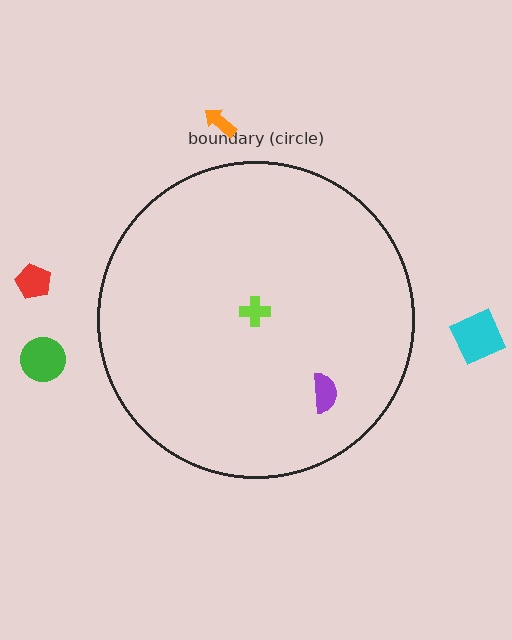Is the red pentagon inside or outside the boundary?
Outside.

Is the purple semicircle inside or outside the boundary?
Inside.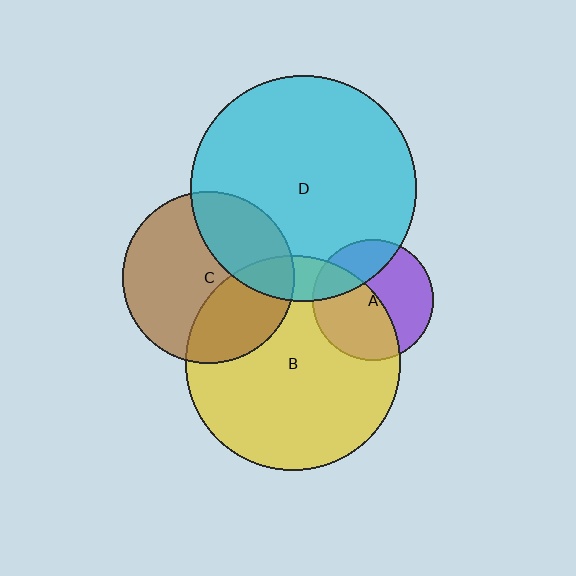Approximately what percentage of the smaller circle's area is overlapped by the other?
Approximately 30%.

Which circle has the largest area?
Circle D (cyan).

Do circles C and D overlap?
Yes.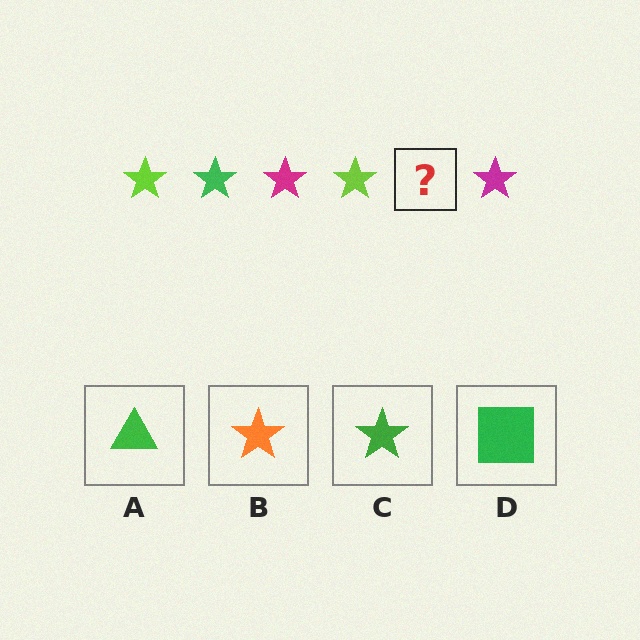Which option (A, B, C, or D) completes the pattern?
C.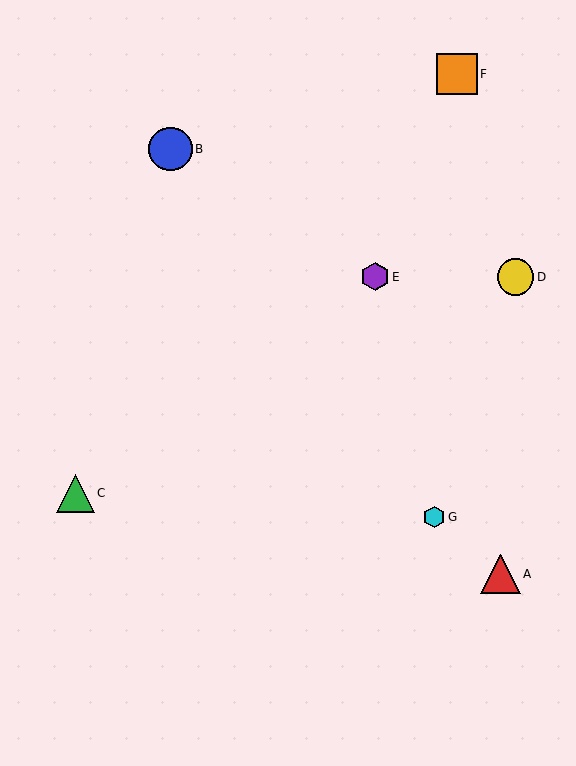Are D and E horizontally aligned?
Yes, both are at y≈277.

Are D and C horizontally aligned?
No, D is at y≈277 and C is at y≈493.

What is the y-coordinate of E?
Object E is at y≈277.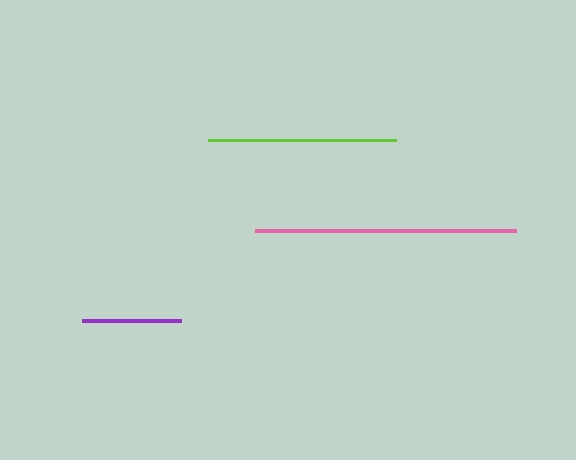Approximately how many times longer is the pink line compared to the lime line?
The pink line is approximately 1.4 times the length of the lime line.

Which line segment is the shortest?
The purple line is the shortest at approximately 99 pixels.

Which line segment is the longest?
The pink line is the longest at approximately 261 pixels.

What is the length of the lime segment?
The lime segment is approximately 187 pixels long.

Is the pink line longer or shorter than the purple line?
The pink line is longer than the purple line.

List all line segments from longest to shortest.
From longest to shortest: pink, lime, purple.